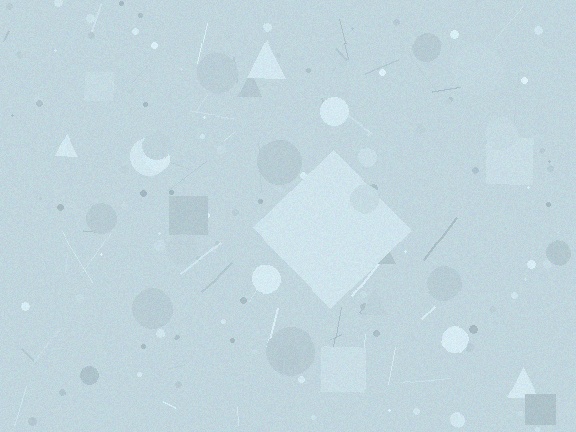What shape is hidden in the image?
A diamond is hidden in the image.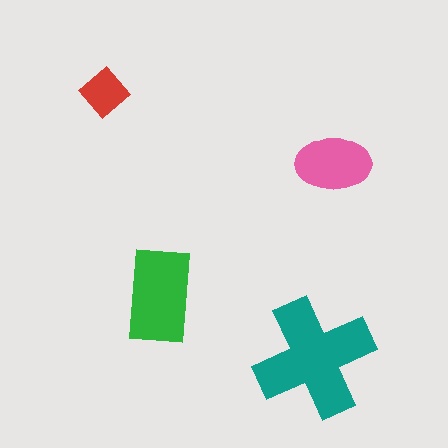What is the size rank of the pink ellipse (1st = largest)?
3rd.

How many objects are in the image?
There are 4 objects in the image.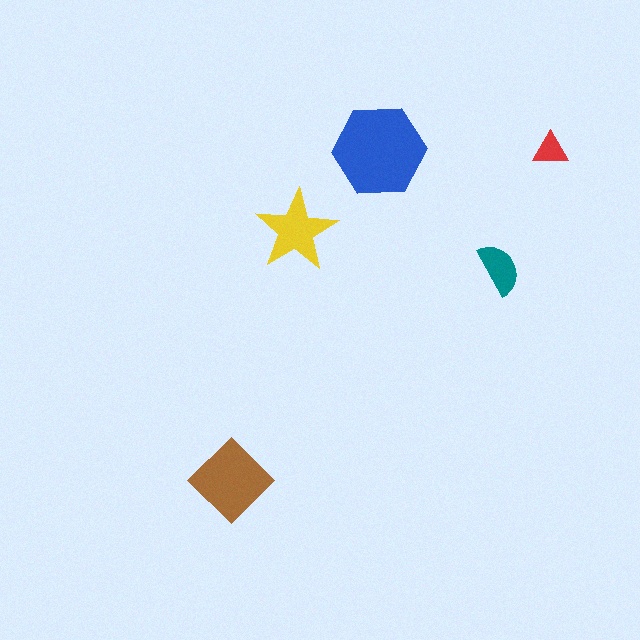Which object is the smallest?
The red triangle.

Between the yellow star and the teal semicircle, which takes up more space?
The yellow star.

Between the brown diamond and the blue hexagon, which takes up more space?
The blue hexagon.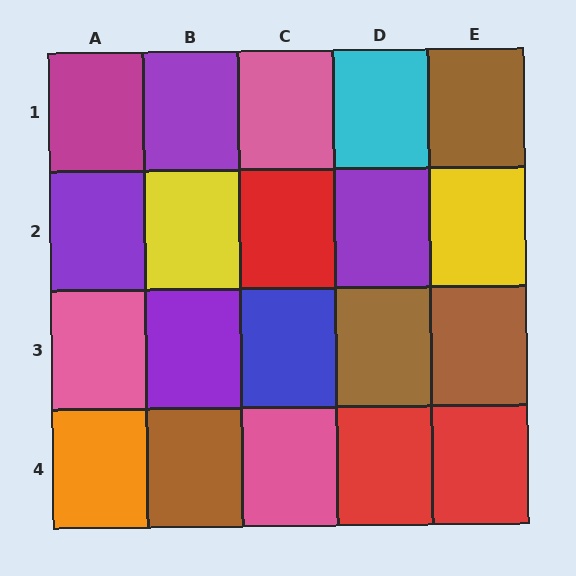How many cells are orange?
1 cell is orange.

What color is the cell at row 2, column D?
Purple.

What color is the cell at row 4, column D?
Red.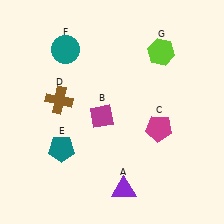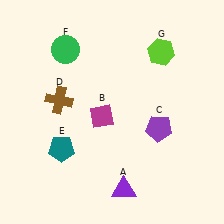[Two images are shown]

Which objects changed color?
C changed from magenta to purple. F changed from teal to green.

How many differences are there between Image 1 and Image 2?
There are 2 differences between the two images.